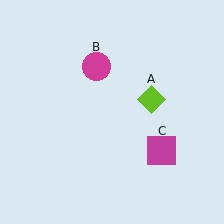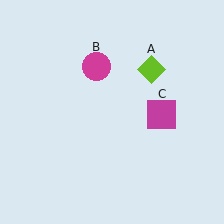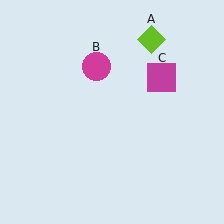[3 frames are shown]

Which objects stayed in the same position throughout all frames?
Magenta circle (object B) remained stationary.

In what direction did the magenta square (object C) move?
The magenta square (object C) moved up.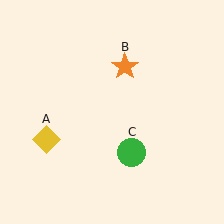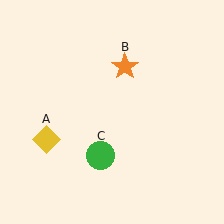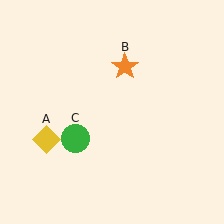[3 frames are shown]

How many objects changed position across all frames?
1 object changed position: green circle (object C).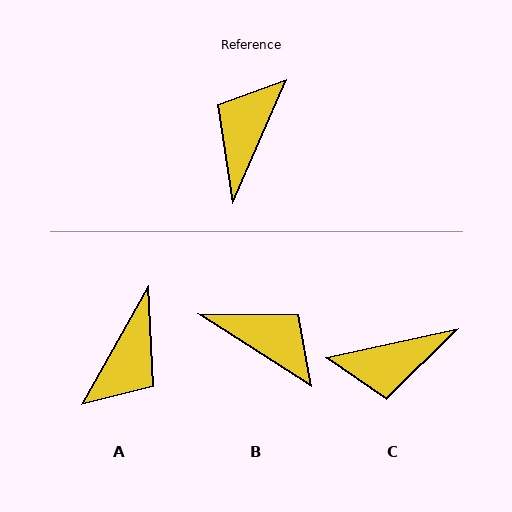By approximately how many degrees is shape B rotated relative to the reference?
Approximately 99 degrees clockwise.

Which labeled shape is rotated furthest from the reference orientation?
A, about 174 degrees away.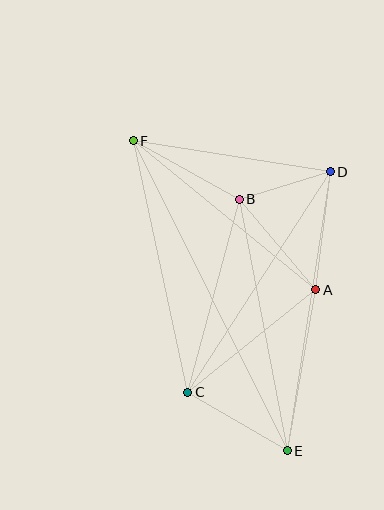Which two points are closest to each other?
Points B and D are closest to each other.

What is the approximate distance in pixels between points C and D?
The distance between C and D is approximately 262 pixels.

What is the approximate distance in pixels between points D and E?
The distance between D and E is approximately 282 pixels.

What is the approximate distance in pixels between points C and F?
The distance between C and F is approximately 257 pixels.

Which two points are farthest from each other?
Points E and F are farthest from each other.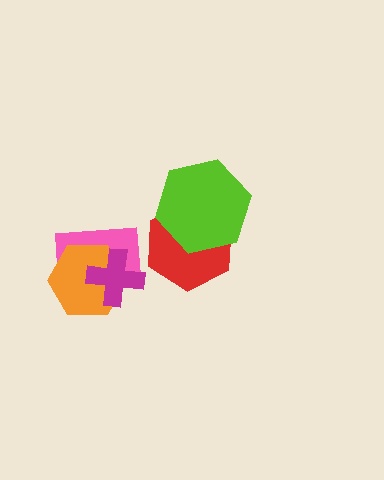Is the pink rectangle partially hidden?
Yes, it is partially covered by another shape.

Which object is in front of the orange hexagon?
The magenta cross is in front of the orange hexagon.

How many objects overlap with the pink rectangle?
2 objects overlap with the pink rectangle.